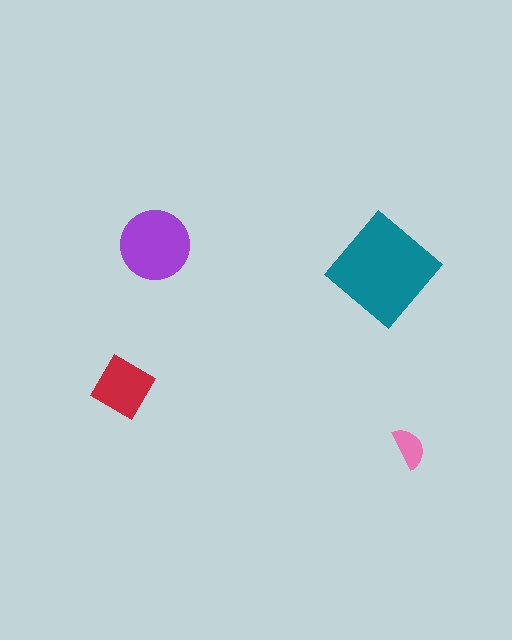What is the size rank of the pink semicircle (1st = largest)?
4th.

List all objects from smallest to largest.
The pink semicircle, the red diamond, the purple circle, the teal diamond.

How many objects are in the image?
There are 4 objects in the image.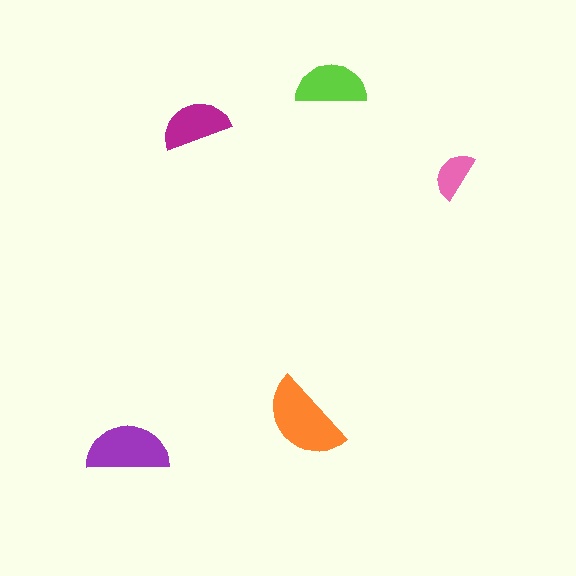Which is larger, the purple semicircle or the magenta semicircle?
The purple one.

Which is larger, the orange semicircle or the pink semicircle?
The orange one.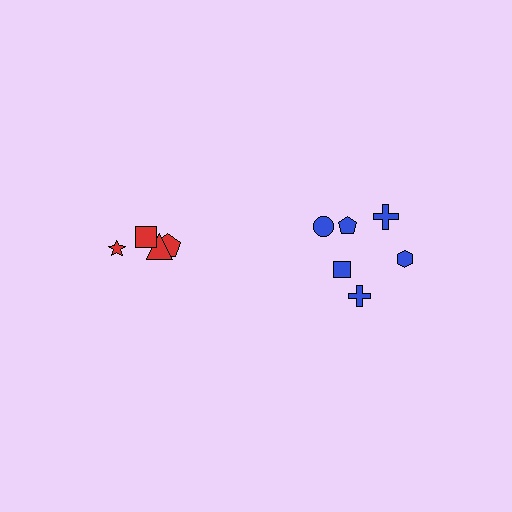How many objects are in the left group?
There are 4 objects.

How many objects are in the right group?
There are 6 objects.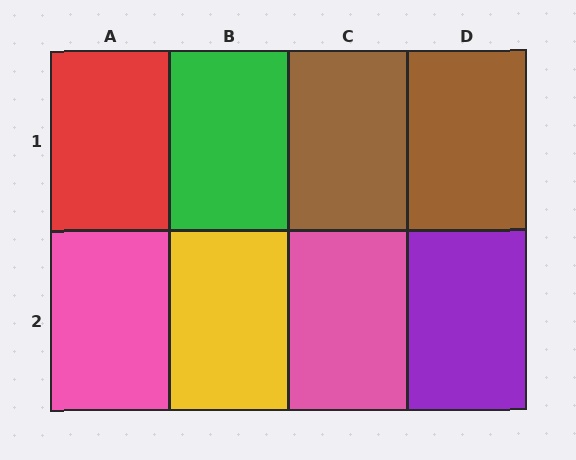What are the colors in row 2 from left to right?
Pink, yellow, pink, purple.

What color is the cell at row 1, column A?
Red.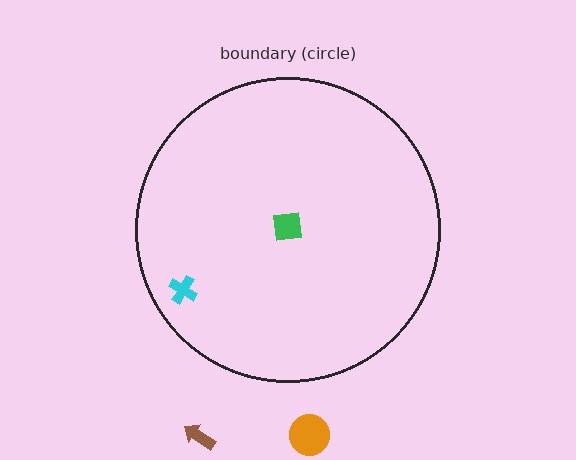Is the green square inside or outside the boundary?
Inside.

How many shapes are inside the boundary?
2 inside, 2 outside.